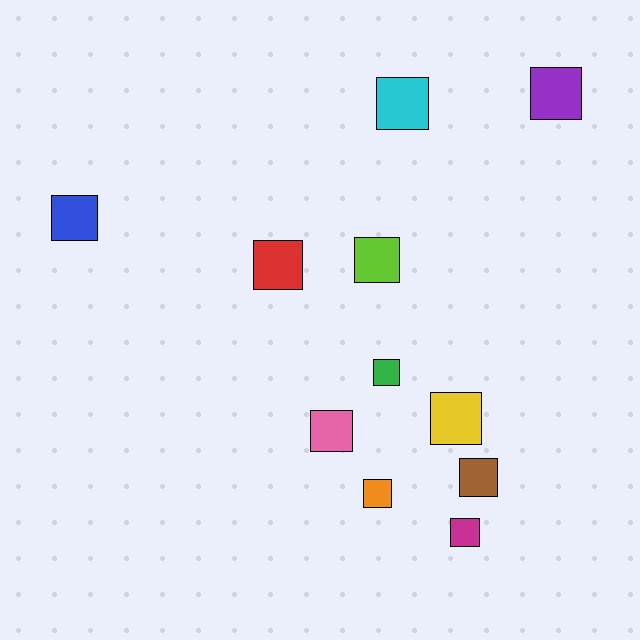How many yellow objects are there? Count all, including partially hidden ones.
There is 1 yellow object.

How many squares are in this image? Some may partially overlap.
There are 11 squares.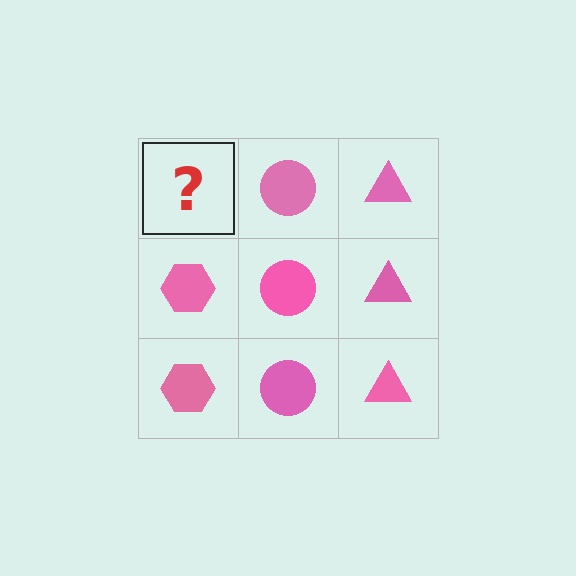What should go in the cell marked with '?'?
The missing cell should contain a pink hexagon.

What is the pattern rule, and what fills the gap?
The rule is that each column has a consistent shape. The gap should be filled with a pink hexagon.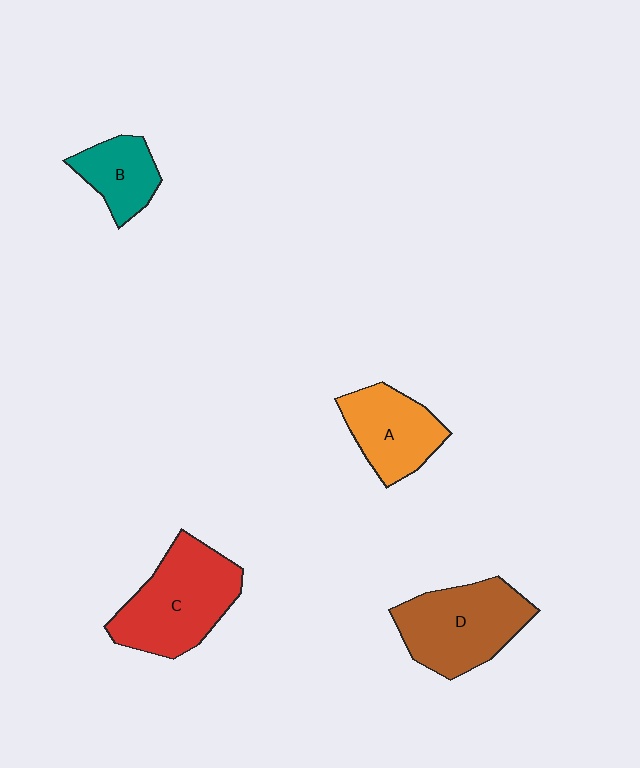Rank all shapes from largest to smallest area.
From largest to smallest: C (red), D (brown), A (orange), B (teal).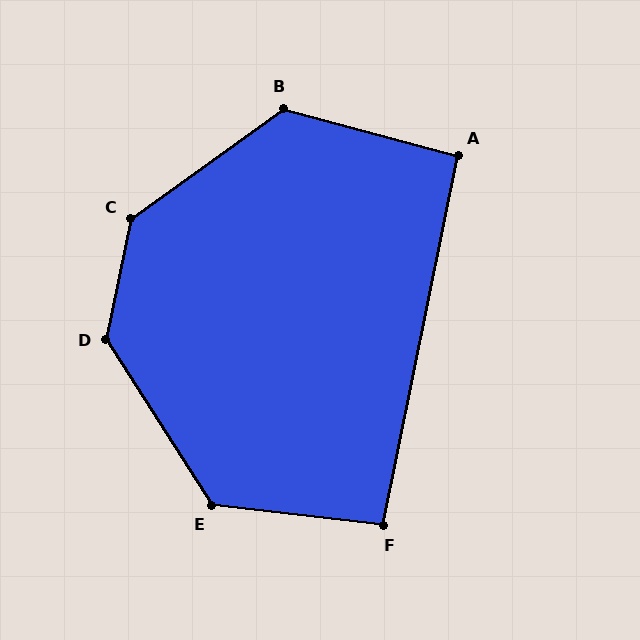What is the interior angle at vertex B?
Approximately 129 degrees (obtuse).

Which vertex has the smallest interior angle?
A, at approximately 94 degrees.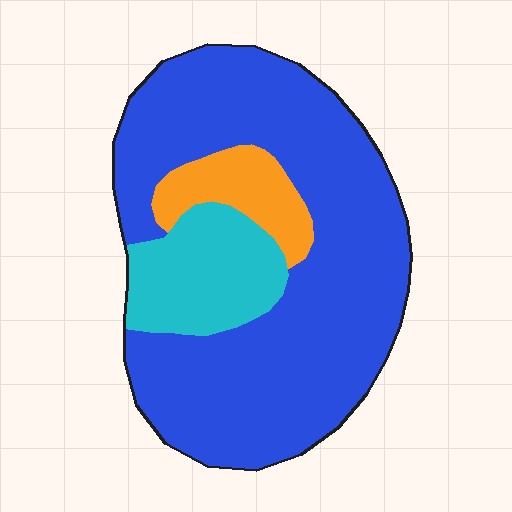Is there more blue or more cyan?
Blue.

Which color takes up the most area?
Blue, at roughly 75%.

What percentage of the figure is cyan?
Cyan takes up about one sixth (1/6) of the figure.